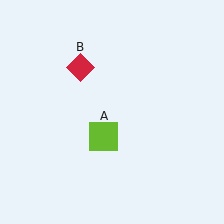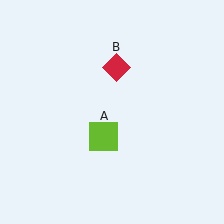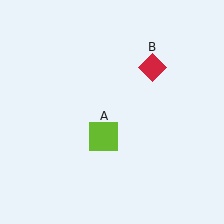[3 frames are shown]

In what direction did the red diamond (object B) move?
The red diamond (object B) moved right.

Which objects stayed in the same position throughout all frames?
Lime square (object A) remained stationary.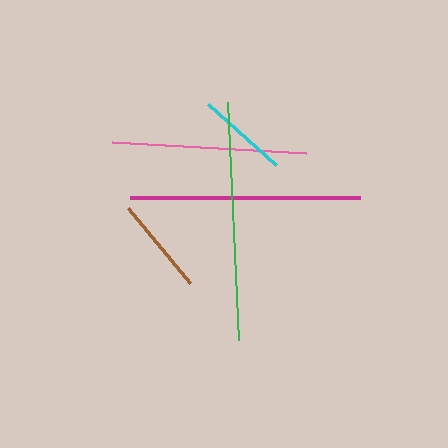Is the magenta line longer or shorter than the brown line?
The magenta line is longer than the brown line.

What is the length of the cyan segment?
The cyan segment is approximately 91 pixels long.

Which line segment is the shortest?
The cyan line is the shortest at approximately 91 pixels.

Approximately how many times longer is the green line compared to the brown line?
The green line is approximately 2.4 times the length of the brown line.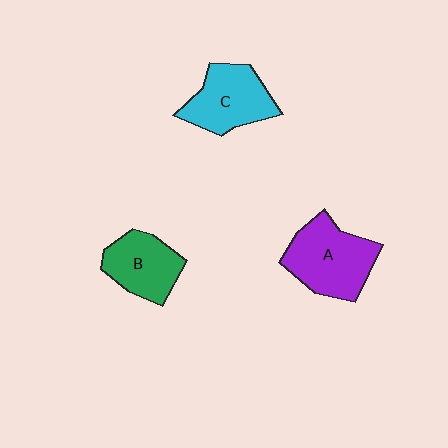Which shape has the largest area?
Shape A (purple).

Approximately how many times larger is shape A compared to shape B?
Approximately 1.3 times.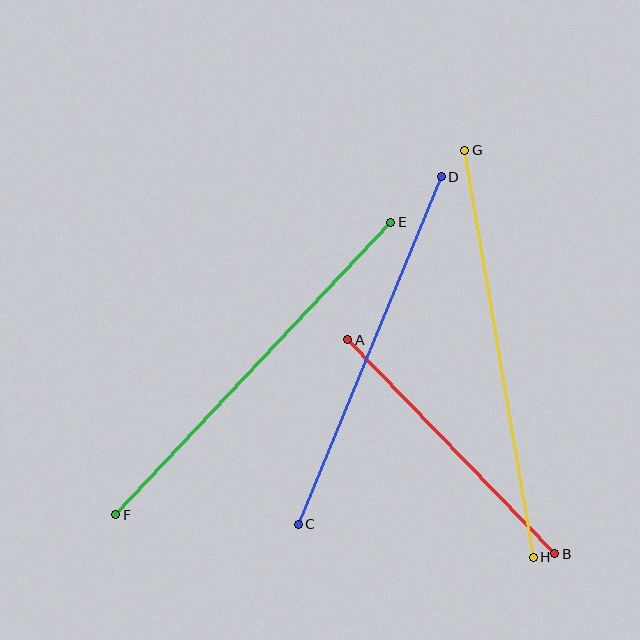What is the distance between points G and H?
The distance is approximately 412 pixels.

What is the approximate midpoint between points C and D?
The midpoint is at approximately (370, 350) pixels.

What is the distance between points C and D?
The distance is approximately 376 pixels.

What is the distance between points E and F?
The distance is approximately 401 pixels.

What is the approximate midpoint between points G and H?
The midpoint is at approximately (499, 354) pixels.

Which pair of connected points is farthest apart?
Points G and H are farthest apart.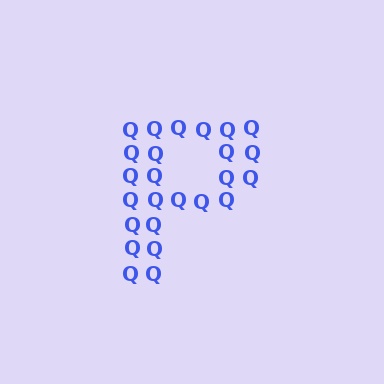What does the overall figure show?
The overall figure shows the letter P.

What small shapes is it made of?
It is made of small letter Q's.